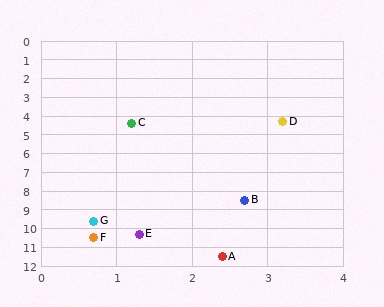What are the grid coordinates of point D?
Point D is at approximately (3.2, 4.3).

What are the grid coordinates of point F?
Point F is at approximately (0.7, 10.5).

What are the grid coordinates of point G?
Point G is at approximately (0.7, 9.6).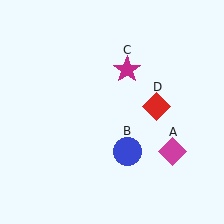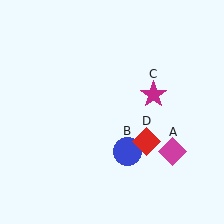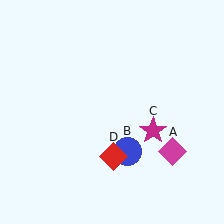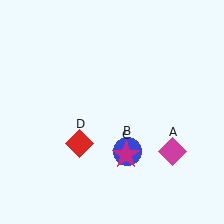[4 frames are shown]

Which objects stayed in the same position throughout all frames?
Magenta diamond (object A) and blue circle (object B) remained stationary.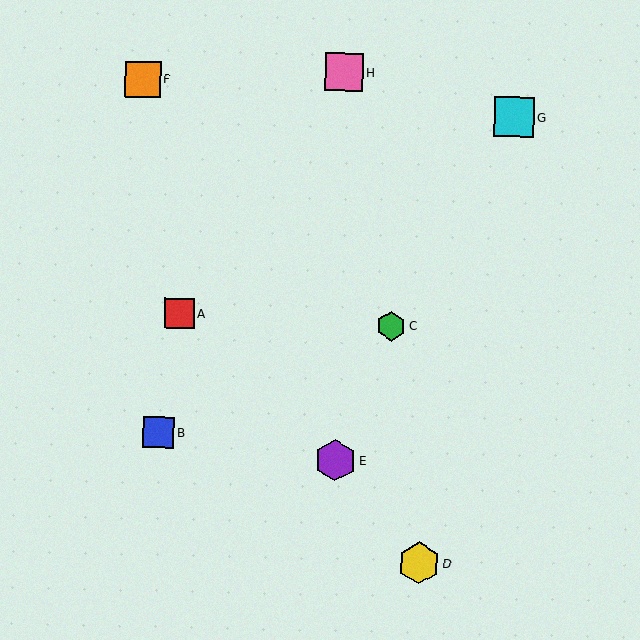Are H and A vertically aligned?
No, H is at x≈344 and A is at x≈179.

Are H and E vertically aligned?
Yes, both are at x≈344.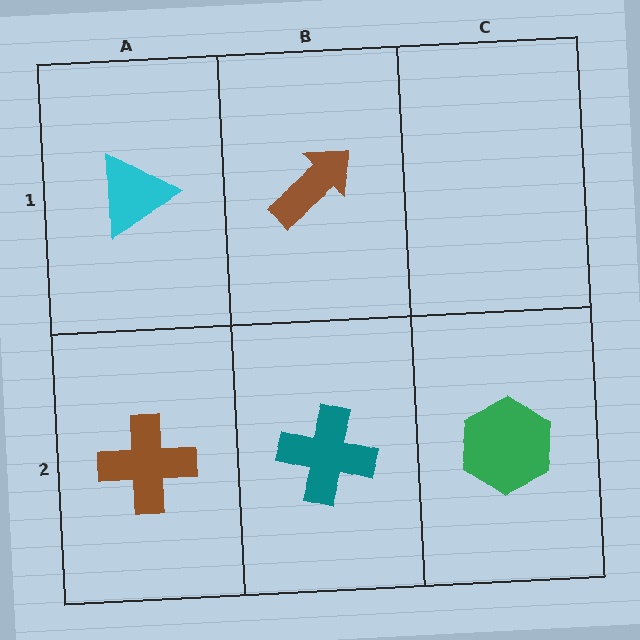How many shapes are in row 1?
2 shapes.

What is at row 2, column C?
A green hexagon.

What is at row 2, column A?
A brown cross.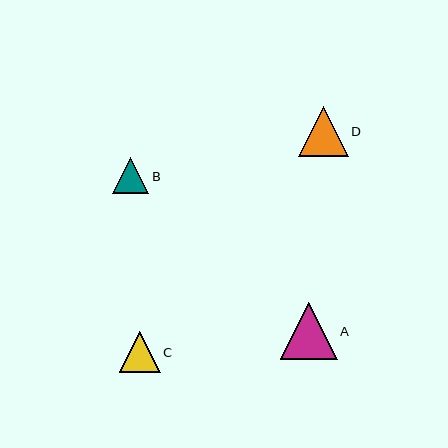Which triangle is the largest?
Triangle A is the largest with a size of approximately 57 pixels.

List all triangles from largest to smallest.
From largest to smallest: A, D, C, B.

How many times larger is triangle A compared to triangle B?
Triangle A is approximately 1.6 times the size of triangle B.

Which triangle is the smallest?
Triangle B is the smallest with a size of approximately 36 pixels.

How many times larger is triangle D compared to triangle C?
Triangle D is approximately 1.2 times the size of triangle C.